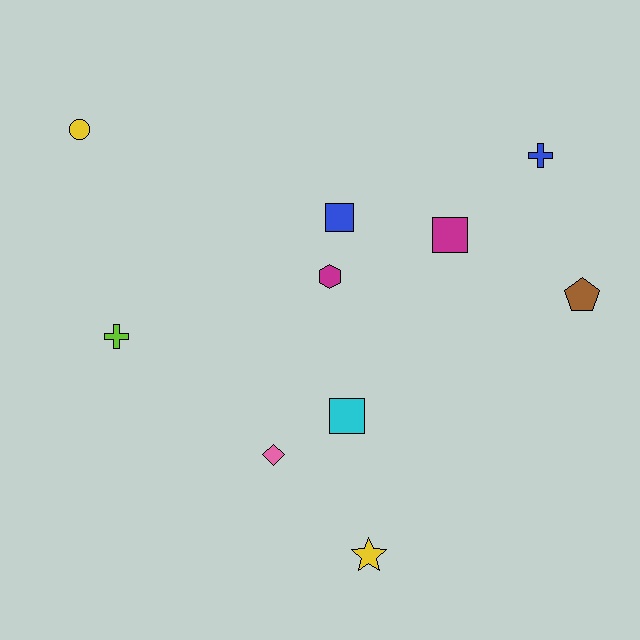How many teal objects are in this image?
There are no teal objects.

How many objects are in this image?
There are 10 objects.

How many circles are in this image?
There is 1 circle.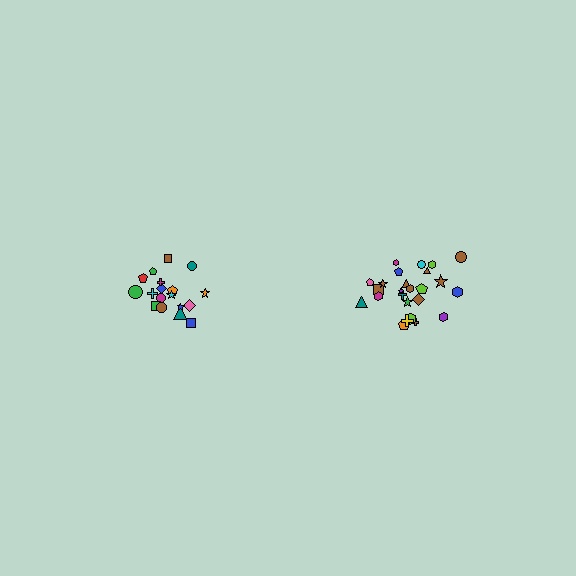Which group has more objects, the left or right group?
The right group.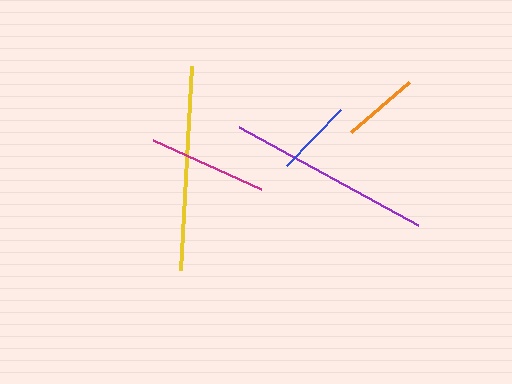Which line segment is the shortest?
The orange line is the shortest at approximately 77 pixels.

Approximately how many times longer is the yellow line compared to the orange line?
The yellow line is approximately 2.6 times the length of the orange line.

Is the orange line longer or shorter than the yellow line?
The yellow line is longer than the orange line.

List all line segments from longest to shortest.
From longest to shortest: purple, yellow, magenta, blue, orange.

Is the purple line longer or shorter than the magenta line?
The purple line is longer than the magenta line.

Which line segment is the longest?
The purple line is the longest at approximately 204 pixels.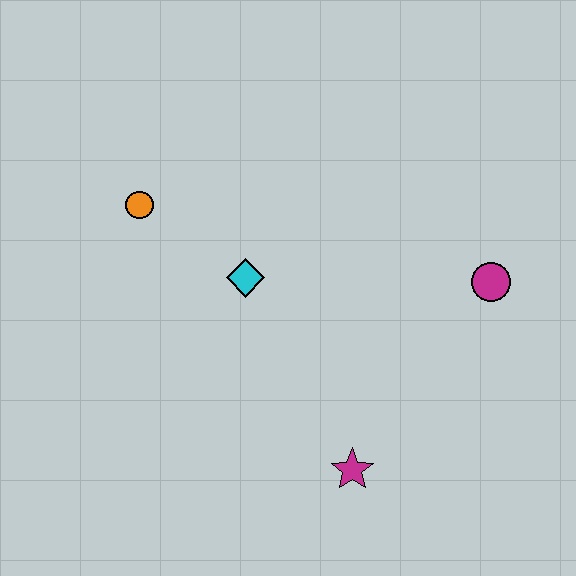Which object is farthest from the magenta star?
The orange circle is farthest from the magenta star.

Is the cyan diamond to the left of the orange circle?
No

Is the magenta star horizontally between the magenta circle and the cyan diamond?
Yes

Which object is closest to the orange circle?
The cyan diamond is closest to the orange circle.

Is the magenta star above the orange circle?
No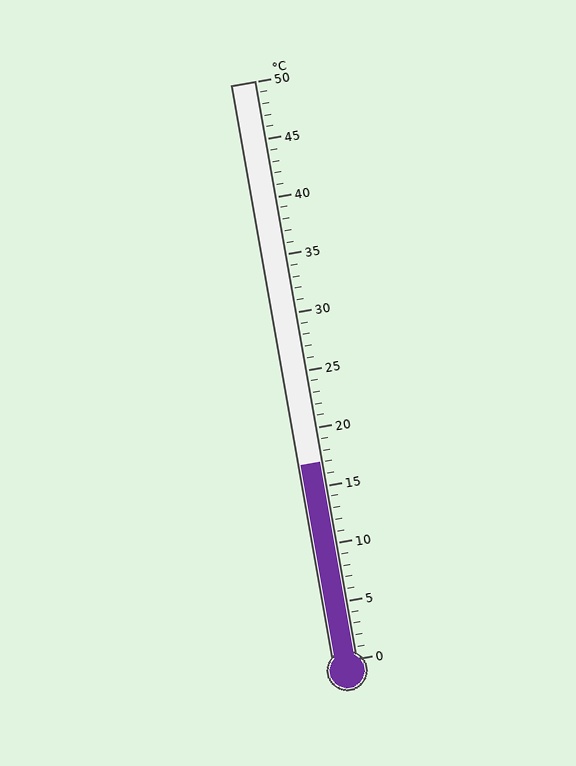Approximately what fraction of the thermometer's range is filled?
The thermometer is filled to approximately 35% of its range.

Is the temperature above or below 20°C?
The temperature is below 20°C.